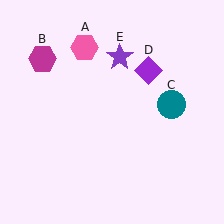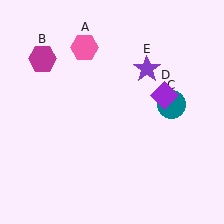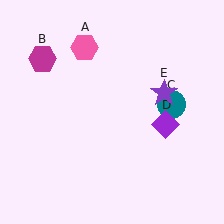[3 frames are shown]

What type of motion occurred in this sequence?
The purple diamond (object D), purple star (object E) rotated clockwise around the center of the scene.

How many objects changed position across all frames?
2 objects changed position: purple diamond (object D), purple star (object E).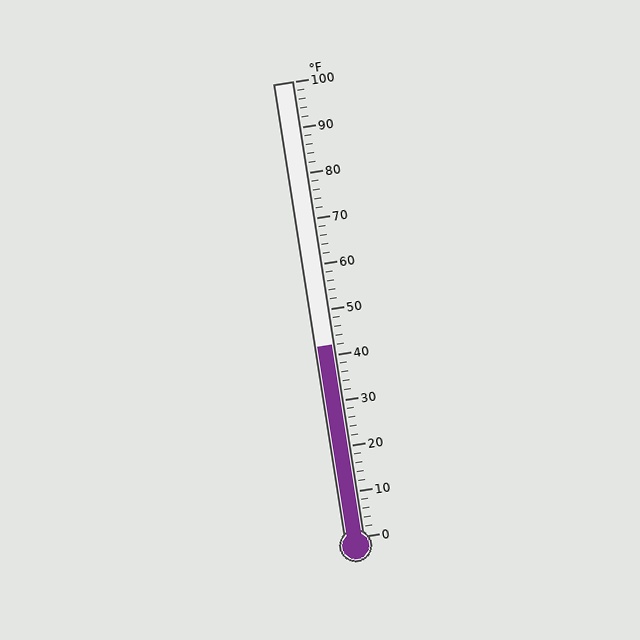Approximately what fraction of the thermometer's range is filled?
The thermometer is filled to approximately 40% of its range.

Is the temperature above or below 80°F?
The temperature is below 80°F.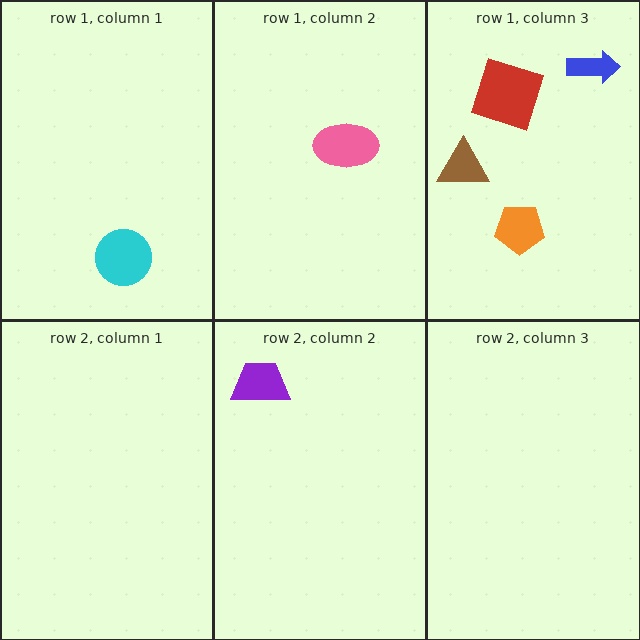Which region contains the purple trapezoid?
The row 2, column 2 region.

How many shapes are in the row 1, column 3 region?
4.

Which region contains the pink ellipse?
The row 1, column 2 region.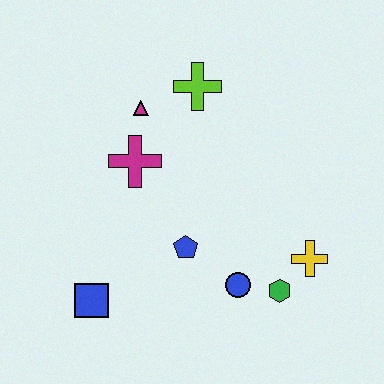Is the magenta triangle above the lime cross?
No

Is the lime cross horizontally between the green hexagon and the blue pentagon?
Yes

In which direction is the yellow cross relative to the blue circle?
The yellow cross is to the right of the blue circle.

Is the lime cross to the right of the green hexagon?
No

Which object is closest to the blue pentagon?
The blue circle is closest to the blue pentagon.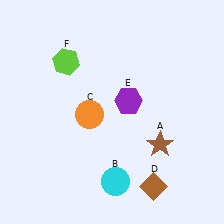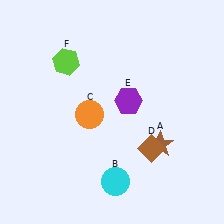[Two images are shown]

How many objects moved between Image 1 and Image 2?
1 object moved between the two images.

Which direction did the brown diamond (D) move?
The brown diamond (D) moved up.